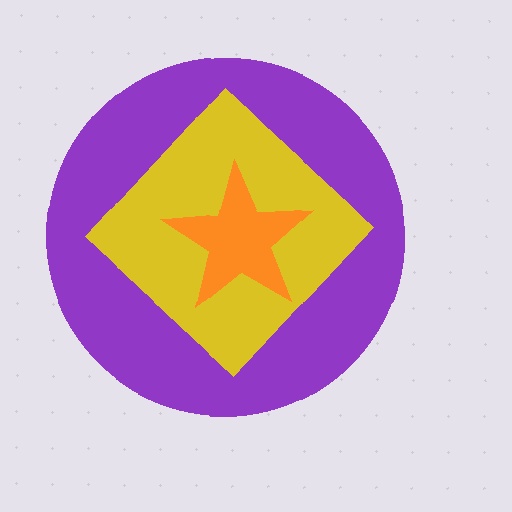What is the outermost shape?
The purple circle.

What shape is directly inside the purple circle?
The yellow diamond.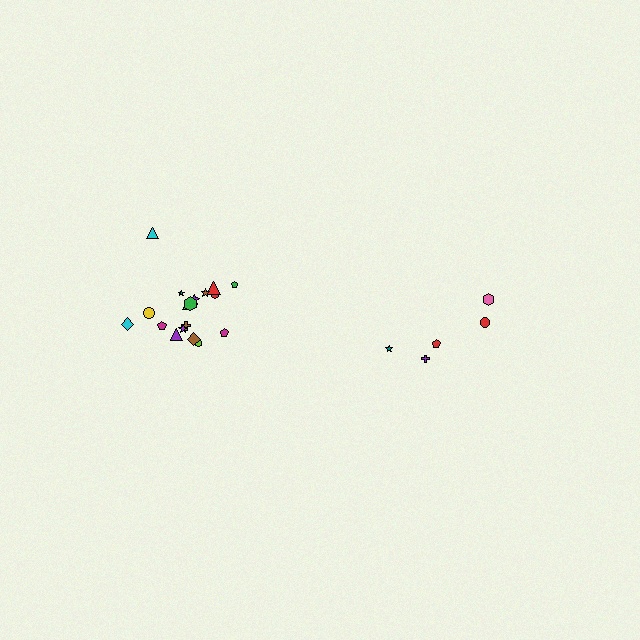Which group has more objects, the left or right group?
The left group.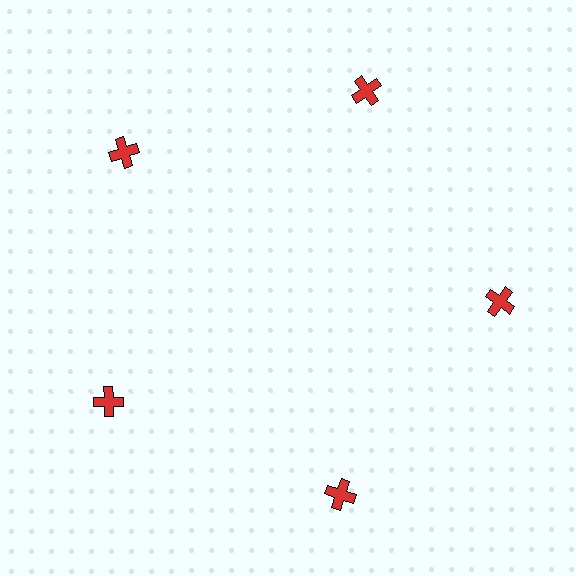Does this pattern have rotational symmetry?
Yes, this pattern has 5-fold rotational symmetry. It looks the same after rotating 72 degrees around the center.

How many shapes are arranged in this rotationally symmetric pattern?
There are 5 shapes, arranged in 5 groups of 1.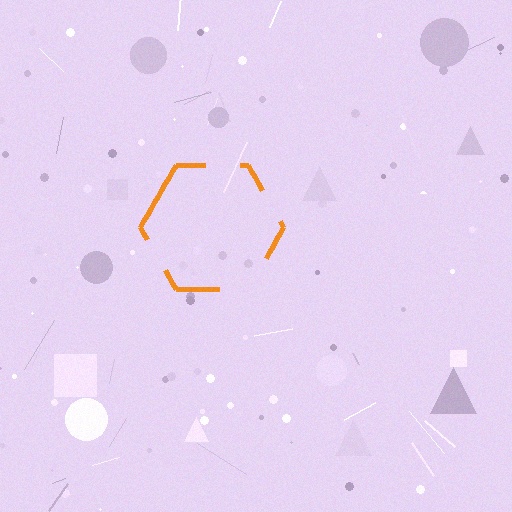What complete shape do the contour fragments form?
The contour fragments form a hexagon.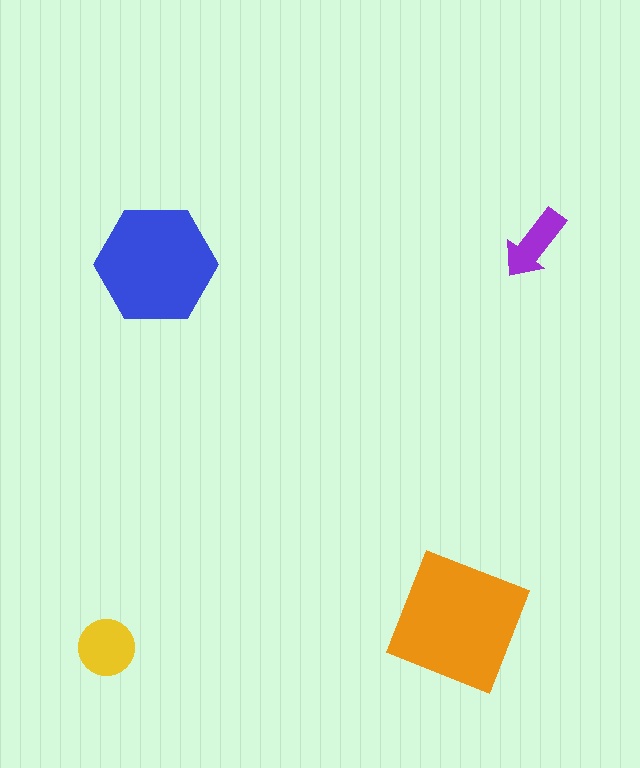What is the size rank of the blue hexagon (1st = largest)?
2nd.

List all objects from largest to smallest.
The orange square, the blue hexagon, the yellow circle, the purple arrow.